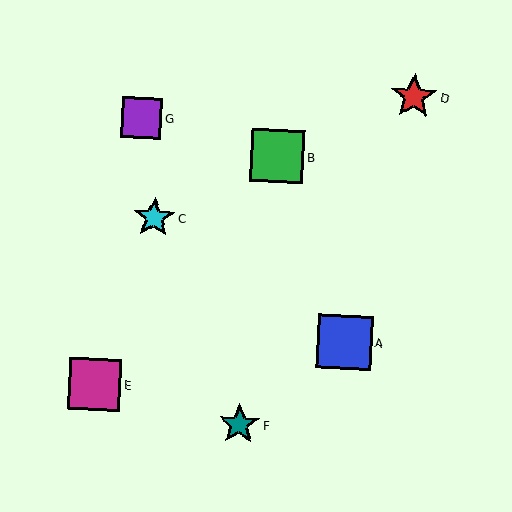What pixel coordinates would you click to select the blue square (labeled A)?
Click at (345, 342) to select the blue square A.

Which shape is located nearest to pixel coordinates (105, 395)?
The magenta square (labeled E) at (95, 384) is nearest to that location.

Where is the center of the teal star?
The center of the teal star is at (239, 424).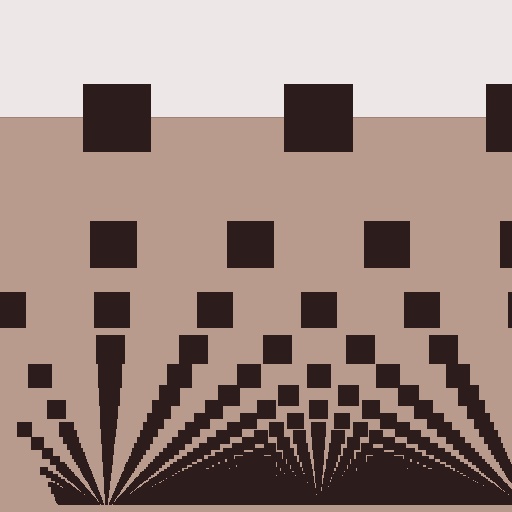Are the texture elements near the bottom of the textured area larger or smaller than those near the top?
Smaller. The gradient is inverted — elements near the bottom are smaller and denser.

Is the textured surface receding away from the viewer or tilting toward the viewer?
The surface appears to tilt toward the viewer. Texture elements get larger and sparser toward the top.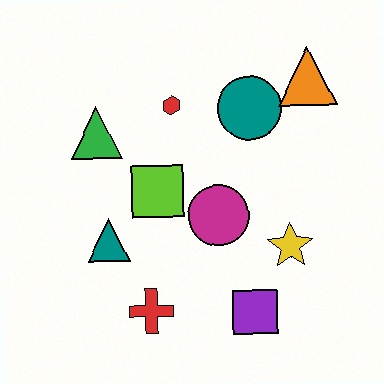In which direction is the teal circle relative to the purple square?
The teal circle is above the purple square.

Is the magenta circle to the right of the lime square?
Yes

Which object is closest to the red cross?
The teal triangle is closest to the red cross.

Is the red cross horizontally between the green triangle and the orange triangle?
Yes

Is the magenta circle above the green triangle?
No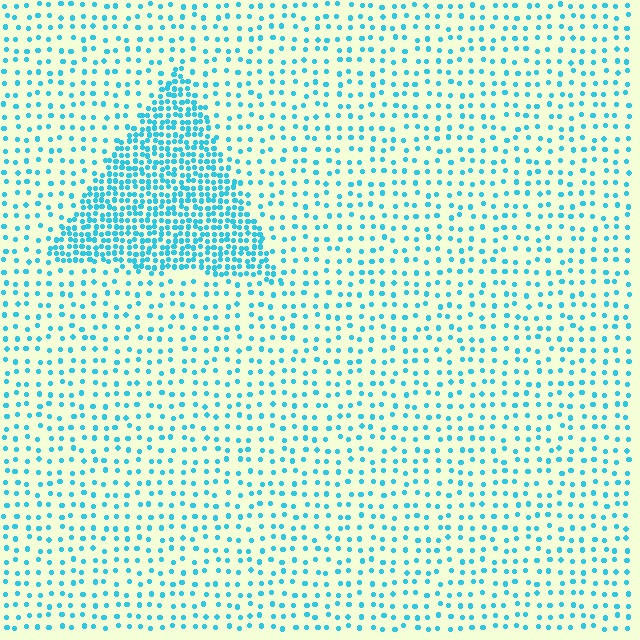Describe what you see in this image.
The image contains small cyan elements arranged at two different densities. A triangle-shaped region is visible where the elements are more densely packed than the surrounding area.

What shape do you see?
I see a triangle.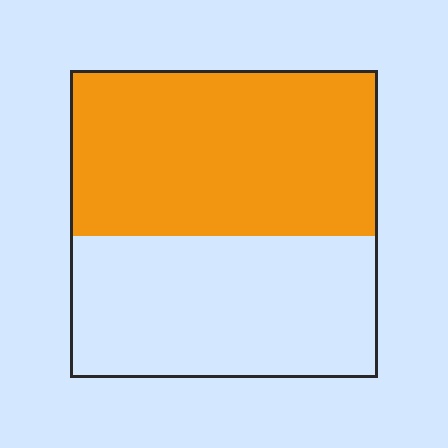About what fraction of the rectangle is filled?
About one half (1/2).